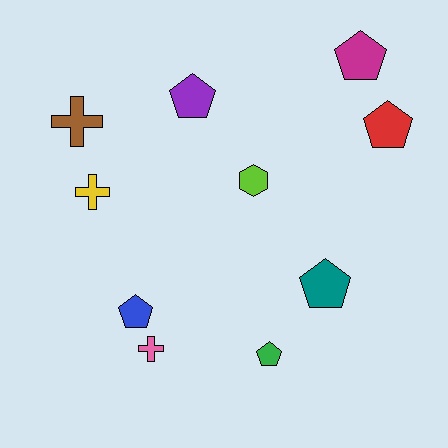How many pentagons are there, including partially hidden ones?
There are 6 pentagons.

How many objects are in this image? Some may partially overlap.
There are 10 objects.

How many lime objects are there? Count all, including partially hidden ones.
There is 1 lime object.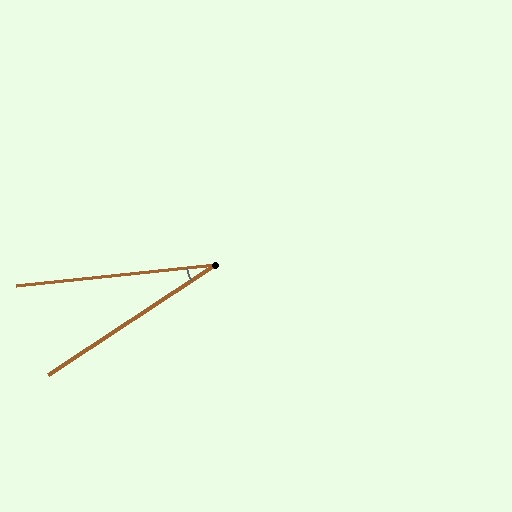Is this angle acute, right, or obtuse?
It is acute.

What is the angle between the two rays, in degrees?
Approximately 27 degrees.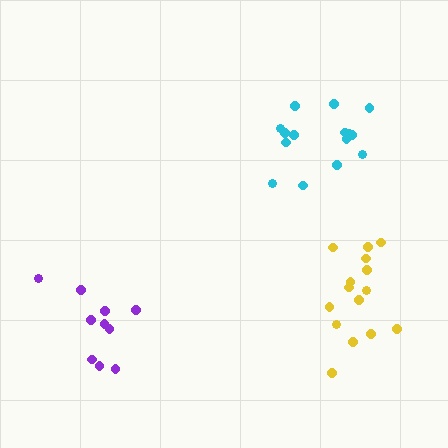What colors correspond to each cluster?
The clusters are colored: cyan, purple, yellow.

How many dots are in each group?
Group 1: 15 dots, Group 2: 10 dots, Group 3: 15 dots (40 total).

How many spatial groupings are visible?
There are 3 spatial groupings.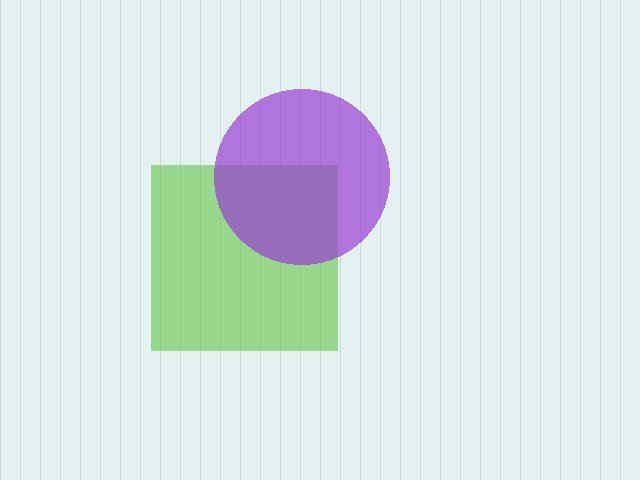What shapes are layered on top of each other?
The layered shapes are: a lime square, a purple circle.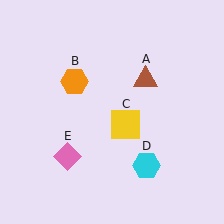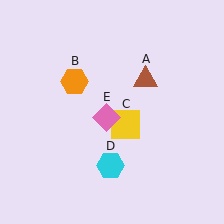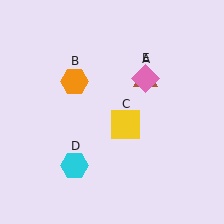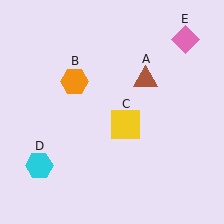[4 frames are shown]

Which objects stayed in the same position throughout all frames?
Brown triangle (object A) and orange hexagon (object B) and yellow square (object C) remained stationary.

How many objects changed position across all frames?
2 objects changed position: cyan hexagon (object D), pink diamond (object E).